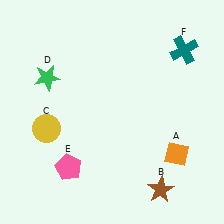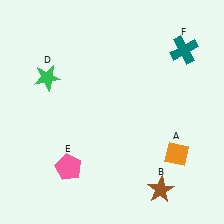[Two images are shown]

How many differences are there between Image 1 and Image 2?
There is 1 difference between the two images.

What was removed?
The yellow circle (C) was removed in Image 2.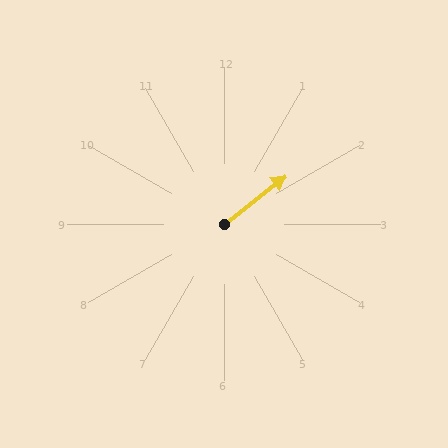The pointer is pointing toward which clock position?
Roughly 2 o'clock.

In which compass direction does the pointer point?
Northeast.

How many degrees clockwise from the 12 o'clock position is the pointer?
Approximately 52 degrees.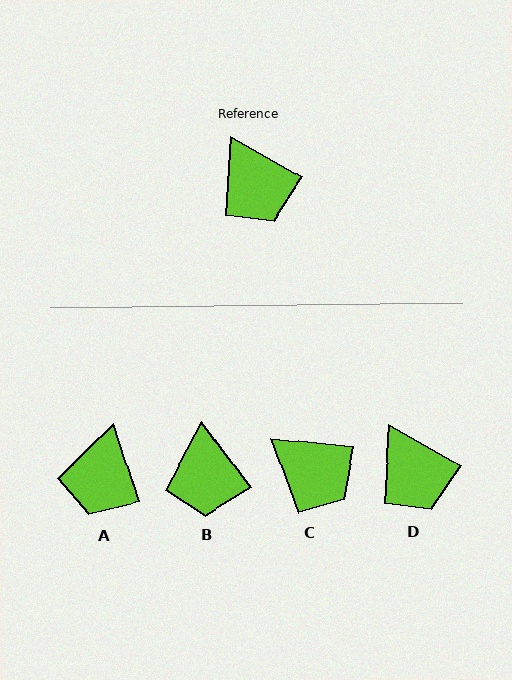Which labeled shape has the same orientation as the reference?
D.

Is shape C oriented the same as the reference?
No, it is off by about 24 degrees.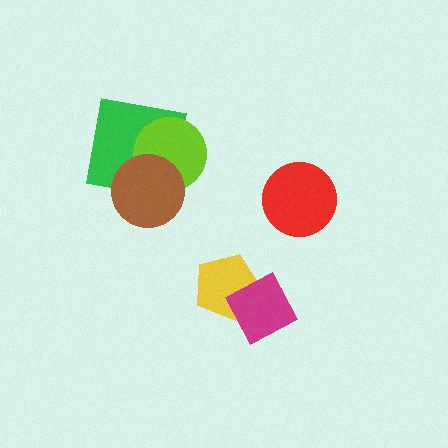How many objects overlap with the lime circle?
2 objects overlap with the lime circle.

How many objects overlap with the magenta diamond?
1 object overlaps with the magenta diamond.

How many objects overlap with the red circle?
0 objects overlap with the red circle.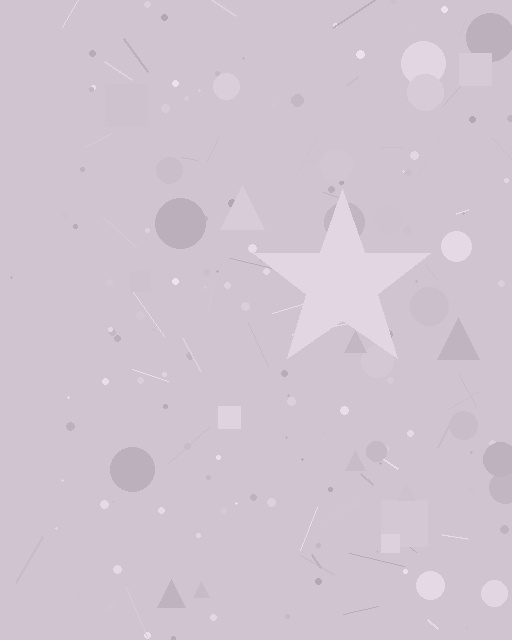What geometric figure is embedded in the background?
A star is embedded in the background.